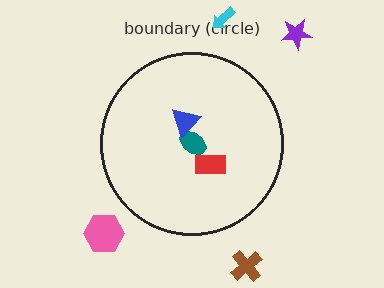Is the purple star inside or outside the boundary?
Outside.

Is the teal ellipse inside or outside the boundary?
Inside.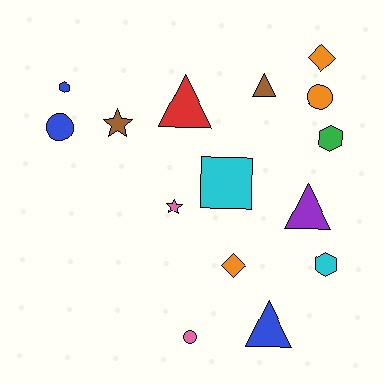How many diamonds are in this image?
There are 2 diamonds.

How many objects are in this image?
There are 15 objects.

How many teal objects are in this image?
There are no teal objects.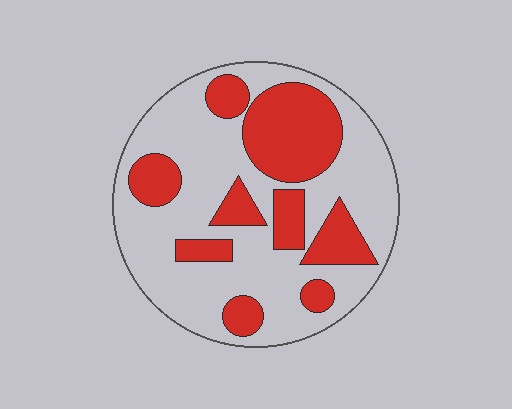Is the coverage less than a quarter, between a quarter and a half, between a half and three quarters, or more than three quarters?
Between a quarter and a half.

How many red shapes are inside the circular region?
9.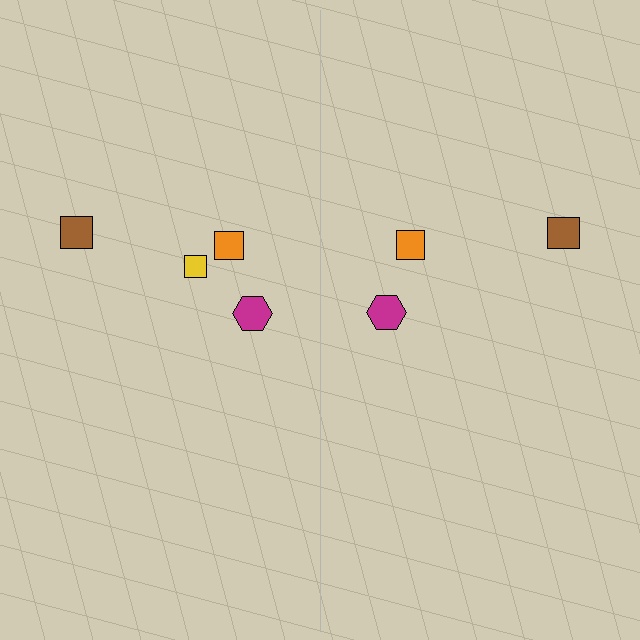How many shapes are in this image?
There are 7 shapes in this image.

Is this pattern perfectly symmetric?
No, the pattern is not perfectly symmetric. A yellow square is missing from the right side.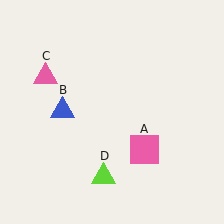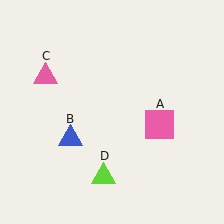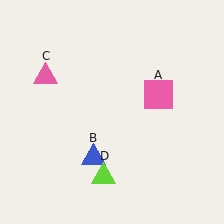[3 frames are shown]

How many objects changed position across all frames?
2 objects changed position: pink square (object A), blue triangle (object B).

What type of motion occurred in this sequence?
The pink square (object A), blue triangle (object B) rotated counterclockwise around the center of the scene.